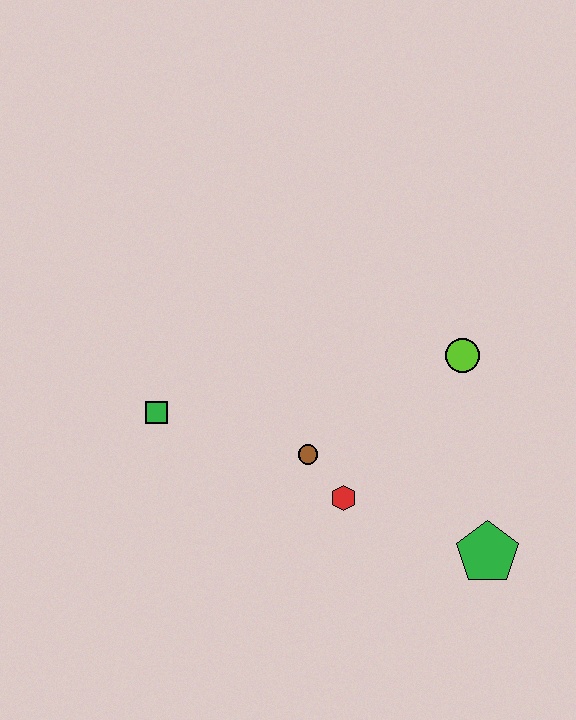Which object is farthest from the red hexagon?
The green square is farthest from the red hexagon.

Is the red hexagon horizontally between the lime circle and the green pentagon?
No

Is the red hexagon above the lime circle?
No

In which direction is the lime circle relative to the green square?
The lime circle is to the right of the green square.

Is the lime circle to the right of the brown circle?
Yes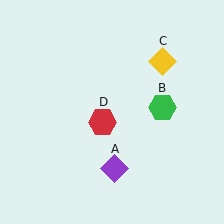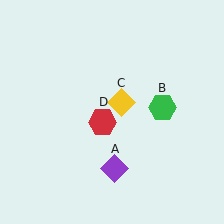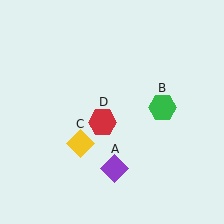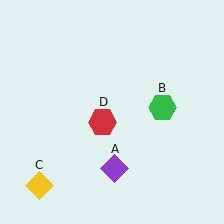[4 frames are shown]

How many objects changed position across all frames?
1 object changed position: yellow diamond (object C).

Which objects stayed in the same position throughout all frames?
Purple diamond (object A) and green hexagon (object B) and red hexagon (object D) remained stationary.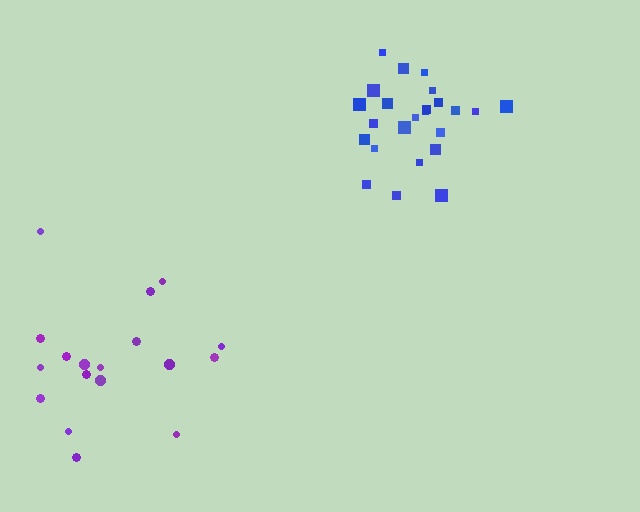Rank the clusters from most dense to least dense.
blue, purple.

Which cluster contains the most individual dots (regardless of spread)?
Blue (24).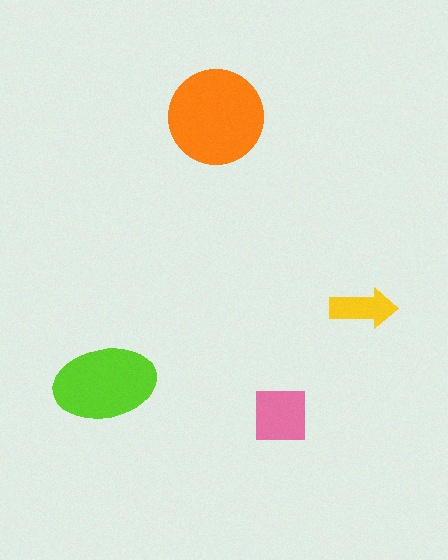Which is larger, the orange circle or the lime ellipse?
The orange circle.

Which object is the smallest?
The yellow arrow.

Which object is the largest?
The orange circle.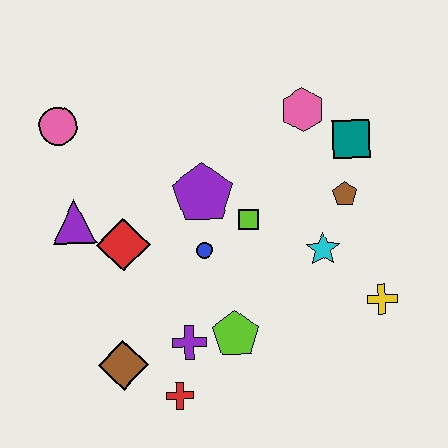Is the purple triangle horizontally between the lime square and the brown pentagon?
No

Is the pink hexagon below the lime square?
No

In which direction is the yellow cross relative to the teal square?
The yellow cross is below the teal square.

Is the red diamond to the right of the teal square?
No